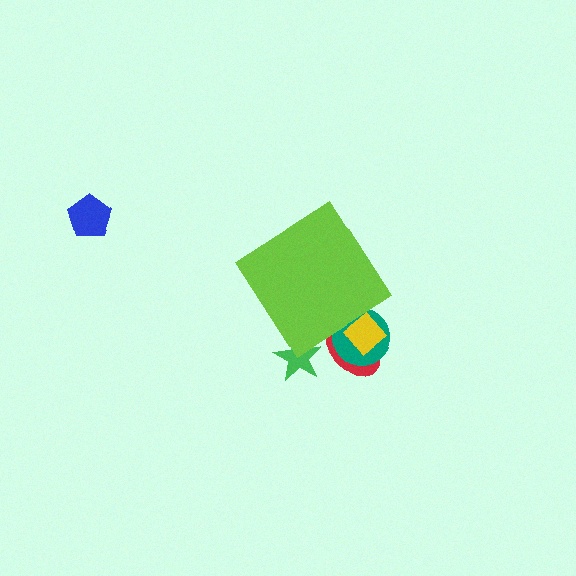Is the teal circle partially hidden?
Yes, the teal circle is partially hidden behind the lime diamond.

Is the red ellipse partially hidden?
Yes, the red ellipse is partially hidden behind the lime diamond.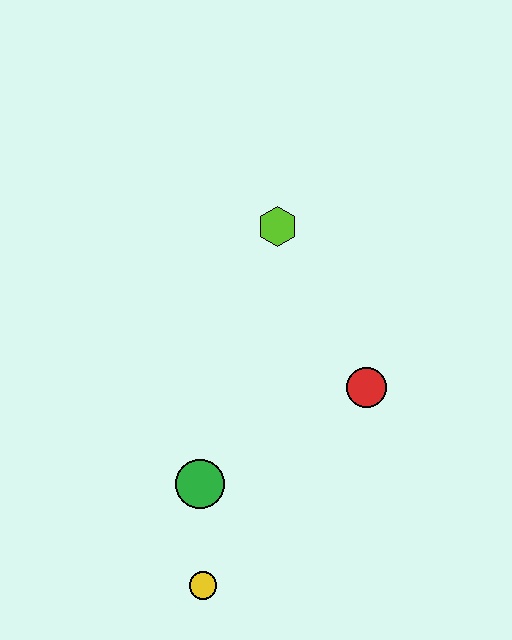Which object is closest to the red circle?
The lime hexagon is closest to the red circle.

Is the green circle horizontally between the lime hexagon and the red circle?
No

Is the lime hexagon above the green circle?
Yes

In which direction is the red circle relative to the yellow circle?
The red circle is above the yellow circle.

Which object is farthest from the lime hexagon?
The yellow circle is farthest from the lime hexagon.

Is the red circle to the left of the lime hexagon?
No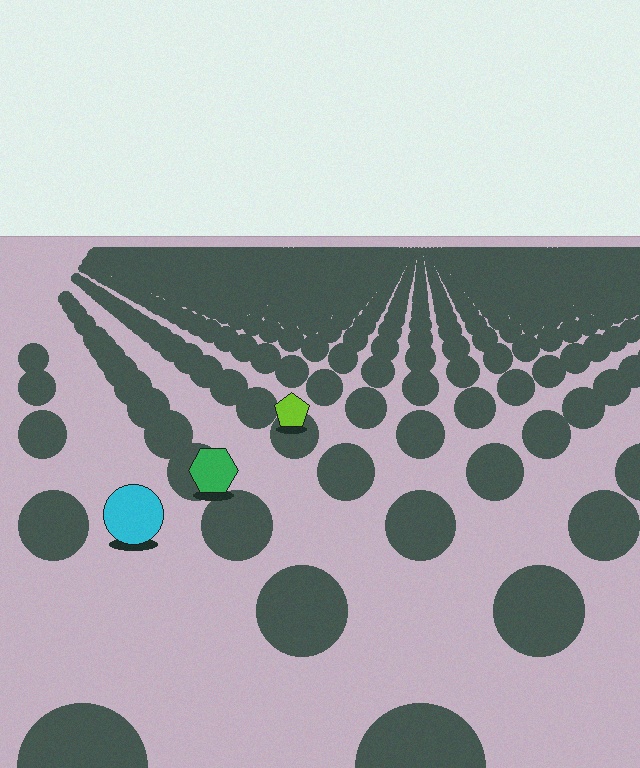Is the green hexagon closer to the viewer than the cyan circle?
No. The cyan circle is closer — you can tell from the texture gradient: the ground texture is coarser near it.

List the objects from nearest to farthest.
From nearest to farthest: the cyan circle, the green hexagon, the lime pentagon.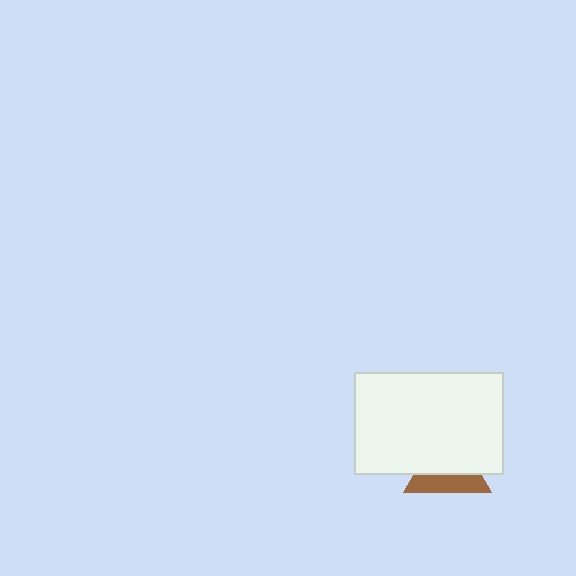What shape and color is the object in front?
The object in front is a white rectangle.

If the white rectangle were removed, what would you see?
You would see the complete brown triangle.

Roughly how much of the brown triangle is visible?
A small part of it is visible (roughly 41%).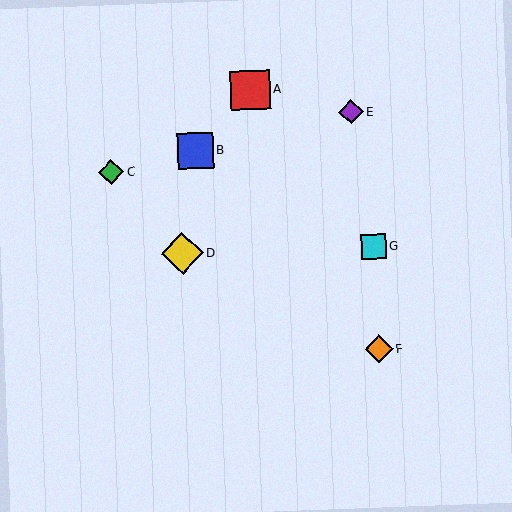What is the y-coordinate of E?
Object E is at y≈112.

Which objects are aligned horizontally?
Objects D, G are aligned horizontally.